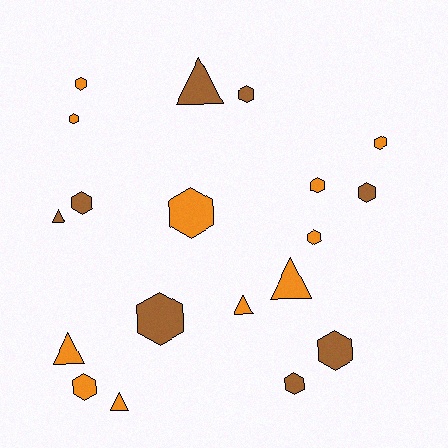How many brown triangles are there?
There are 2 brown triangles.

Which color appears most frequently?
Orange, with 11 objects.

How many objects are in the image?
There are 19 objects.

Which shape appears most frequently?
Hexagon, with 13 objects.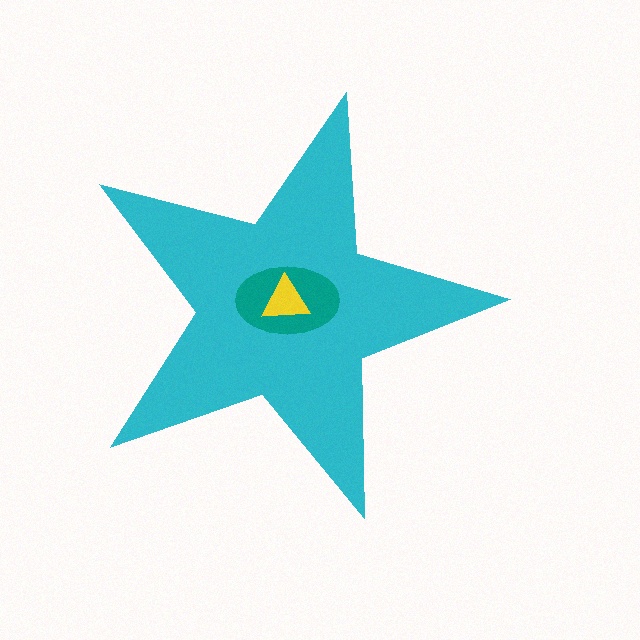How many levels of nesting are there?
3.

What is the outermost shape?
The cyan star.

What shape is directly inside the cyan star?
The teal ellipse.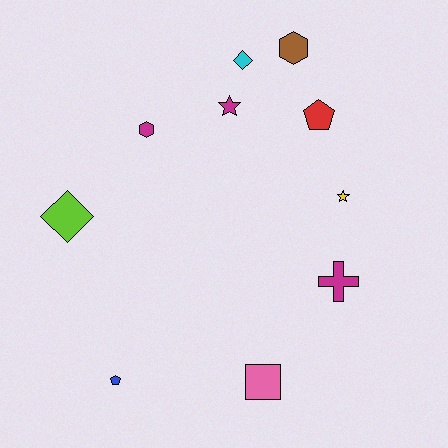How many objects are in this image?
There are 10 objects.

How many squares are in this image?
There is 1 square.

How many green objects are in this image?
There are no green objects.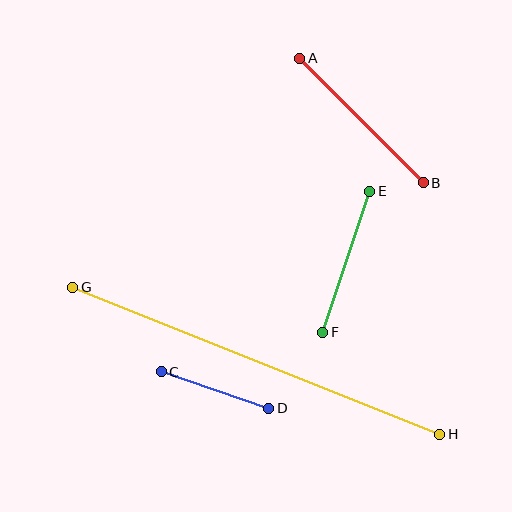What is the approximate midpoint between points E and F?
The midpoint is at approximately (346, 262) pixels.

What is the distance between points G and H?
The distance is approximately 395 pixels.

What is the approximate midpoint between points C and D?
The midpoint is at approximately (215, 390) pixels.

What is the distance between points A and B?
The distance is approximately 175 pixels.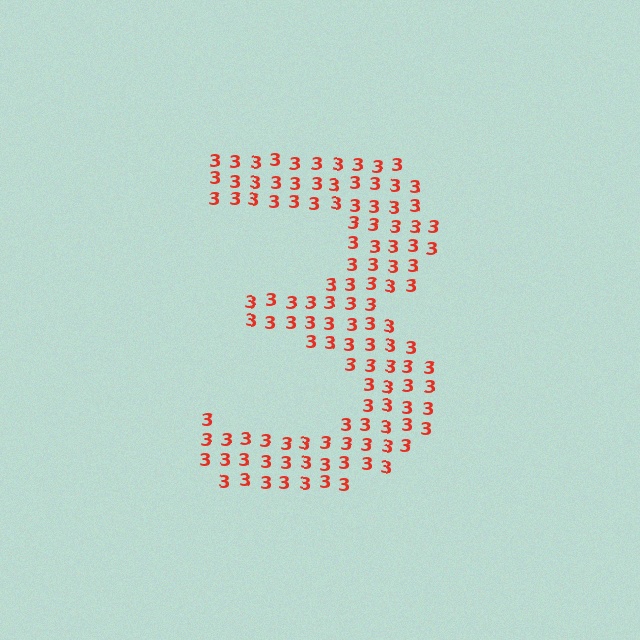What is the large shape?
The large shape is the digit 3.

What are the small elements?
The small elements are digit 3's.